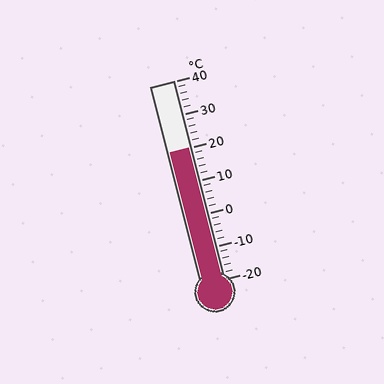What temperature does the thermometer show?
The thermometer shows approximately 20°C.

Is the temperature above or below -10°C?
The temperature is above -10°C.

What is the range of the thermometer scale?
The thermometer scale ranges from -20°C to 40°C.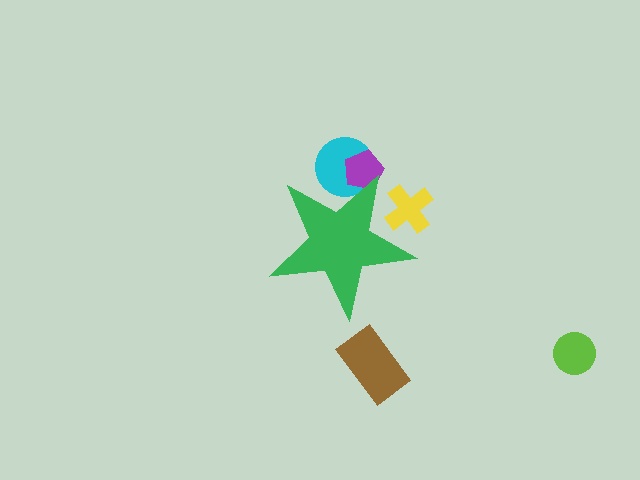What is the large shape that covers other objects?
A green star.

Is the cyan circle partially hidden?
Yes, the cyan circle is partially hidden behind the green star.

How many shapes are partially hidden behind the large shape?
3 shapes are partially hidden.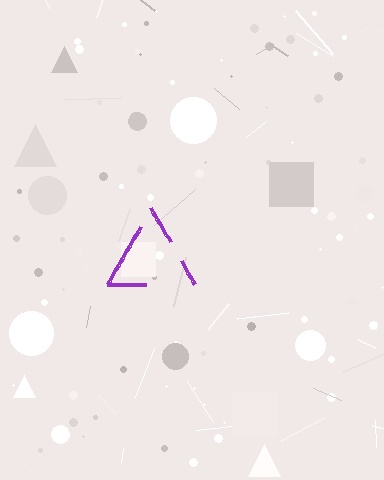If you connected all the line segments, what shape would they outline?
They would outline a triangle.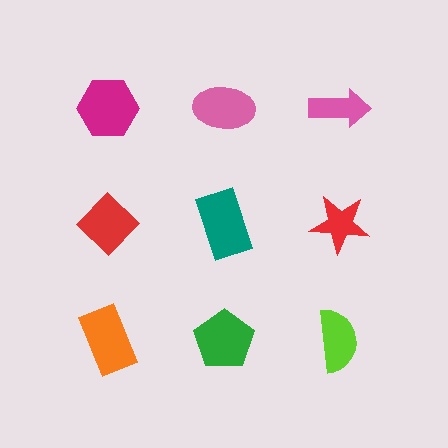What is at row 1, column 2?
A pink ellipse.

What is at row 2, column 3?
A red star.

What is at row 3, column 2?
A green pentagon.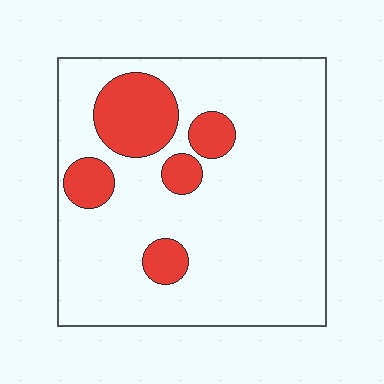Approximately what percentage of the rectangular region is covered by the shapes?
Approximately 20%.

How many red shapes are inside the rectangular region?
5.